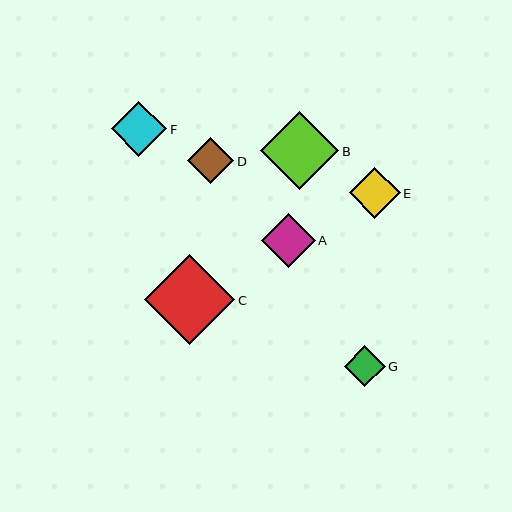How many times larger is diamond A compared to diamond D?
Diamond A is approximately 1.2 times the size of diamond D.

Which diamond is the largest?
Diamond C is the largest with a size of approximately 90 pixels.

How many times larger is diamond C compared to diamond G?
Diamond C is approximately 2.2 times the size of diamond G.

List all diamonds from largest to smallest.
From largest to smallest: C, B, F, A, E, D, G.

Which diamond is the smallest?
Diamond G is the smallest with a size of approximately 40 pixels.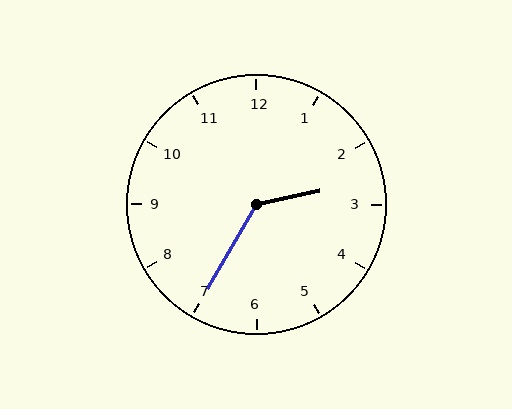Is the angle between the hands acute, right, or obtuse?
It is obtuse.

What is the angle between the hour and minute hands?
Approximately 132 degrees.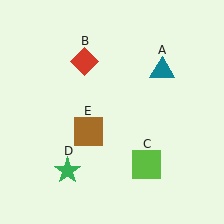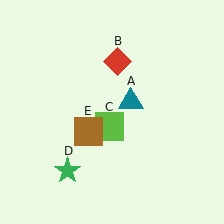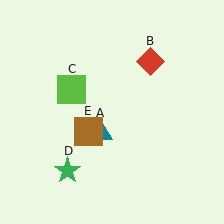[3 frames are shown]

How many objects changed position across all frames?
3 objects changed position: teal triangle (object A), red diamond (object B), lime square (object C).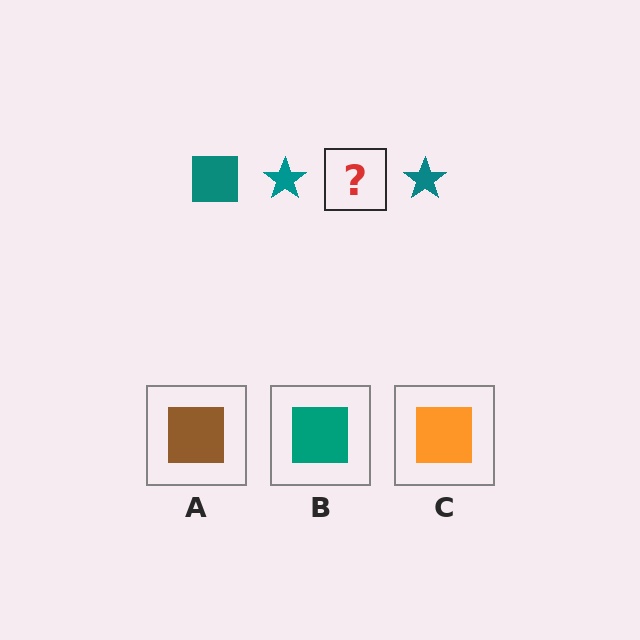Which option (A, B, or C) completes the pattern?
B.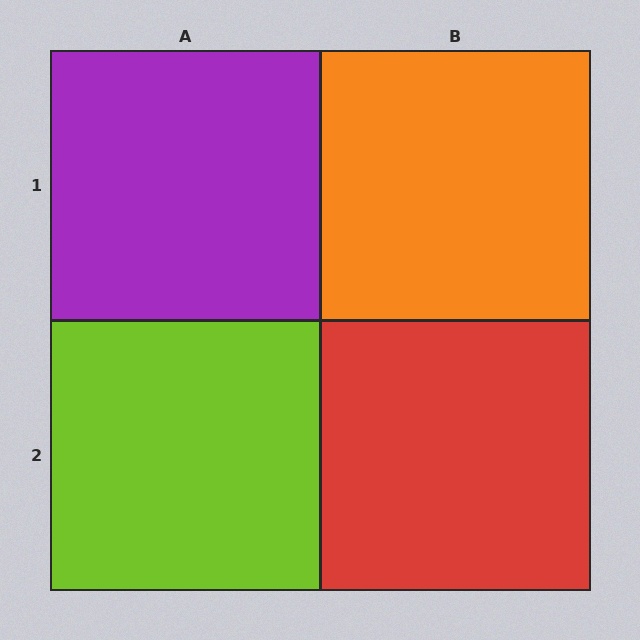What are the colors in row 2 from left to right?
Lime, red.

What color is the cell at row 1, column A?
Purple.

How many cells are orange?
1 cell is orange.